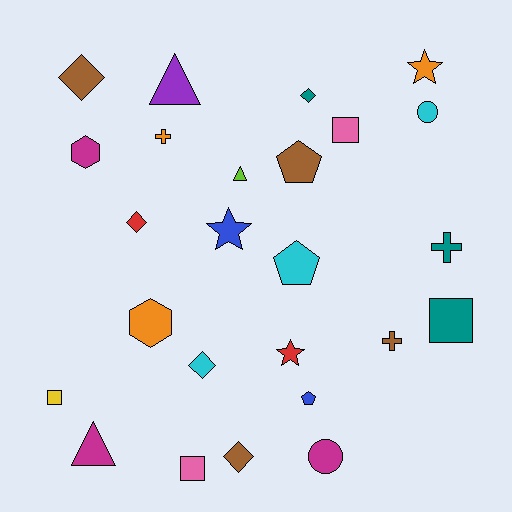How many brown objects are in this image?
There are 4 brown objects.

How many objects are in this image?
There are 25 objects.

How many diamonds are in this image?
There are 5 diamonds.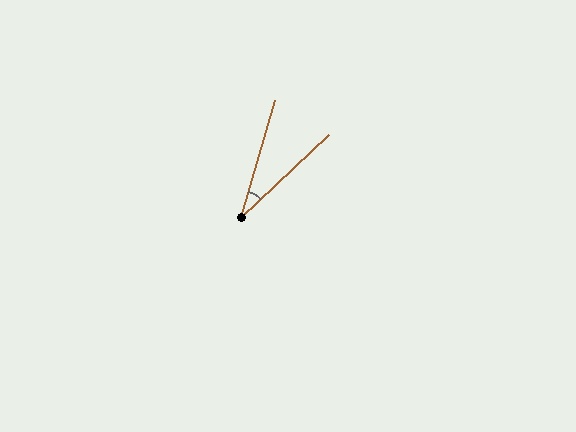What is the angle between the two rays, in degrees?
Approximately 30 degrees.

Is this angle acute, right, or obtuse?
It is acute.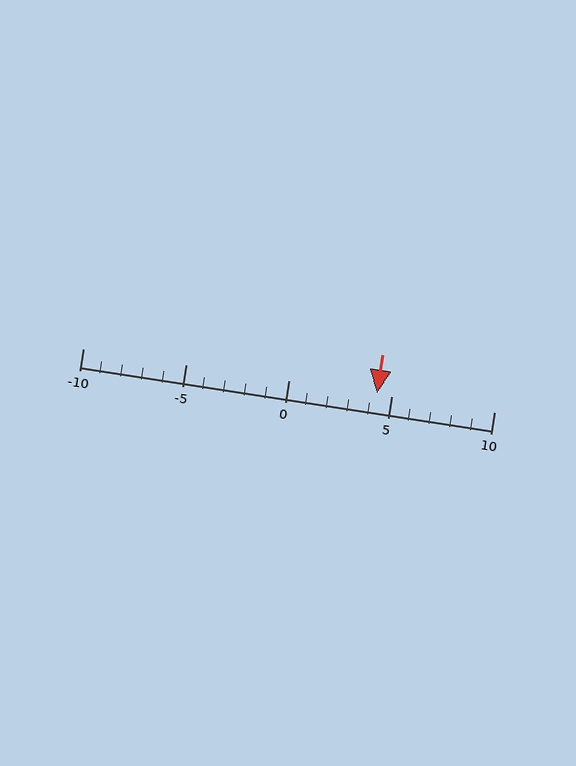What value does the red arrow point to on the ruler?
The red arrow points to approximately 4.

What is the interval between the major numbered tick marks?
The major tick marks are spaced 5 units apart.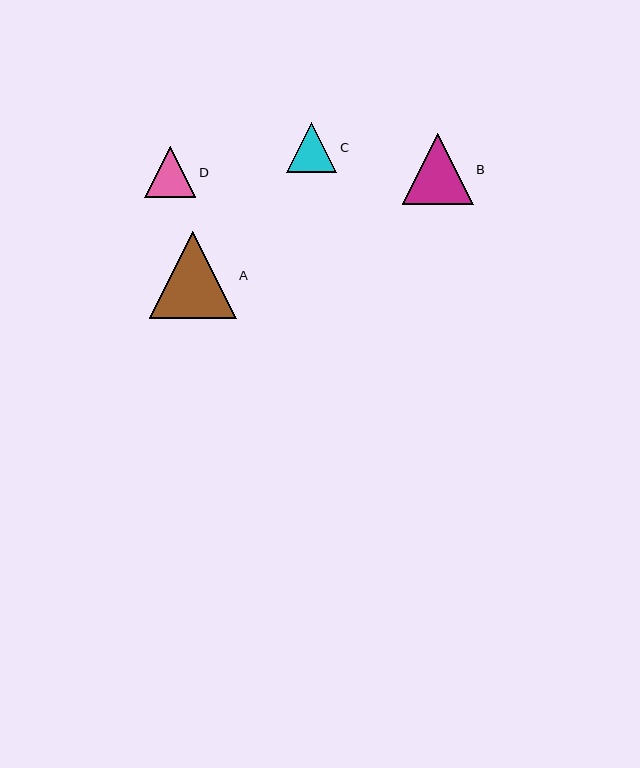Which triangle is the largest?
Triangle A is the largest with a size of approximately 87 pixels.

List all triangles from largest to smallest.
From largest to smallest: A, B, D, C.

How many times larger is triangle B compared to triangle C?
Triangle B is approximately 1.4 times the size of triangle C.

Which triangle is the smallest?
Triangle C is the smallest with a size of approximately 50 pixels.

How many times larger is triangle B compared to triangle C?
Triangle B is approximately 1.4 times the size of triangle C.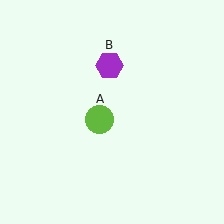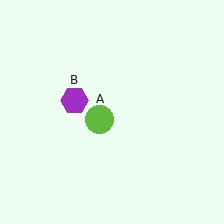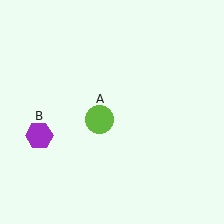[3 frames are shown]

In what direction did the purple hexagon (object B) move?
The purple hexagon (object B) moved down and to the left.